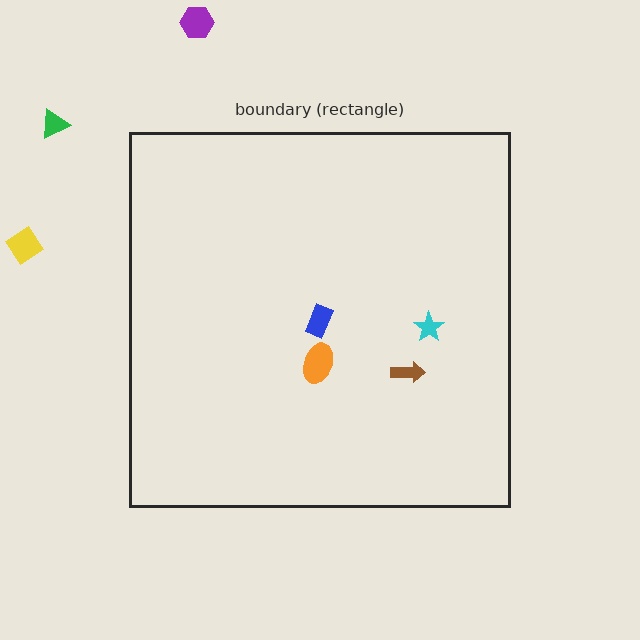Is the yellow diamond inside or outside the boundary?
Outside.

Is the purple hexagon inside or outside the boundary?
Outside.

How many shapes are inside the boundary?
4 inside, 3 outside.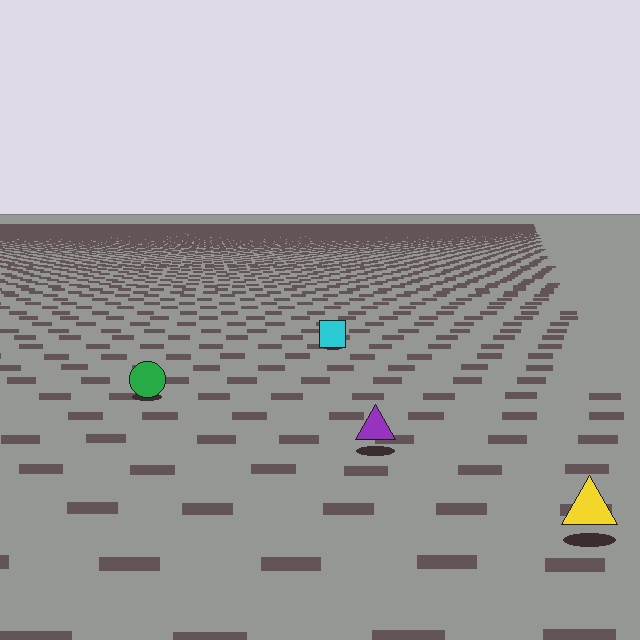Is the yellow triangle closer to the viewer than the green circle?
Yes. The yellow triangle is closer — you can tell from the texture gradient: the ground texture is coarser near it.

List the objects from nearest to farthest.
From nearest to farthest: the yellow triangle, the purple triangle, the green circle, the cyan square.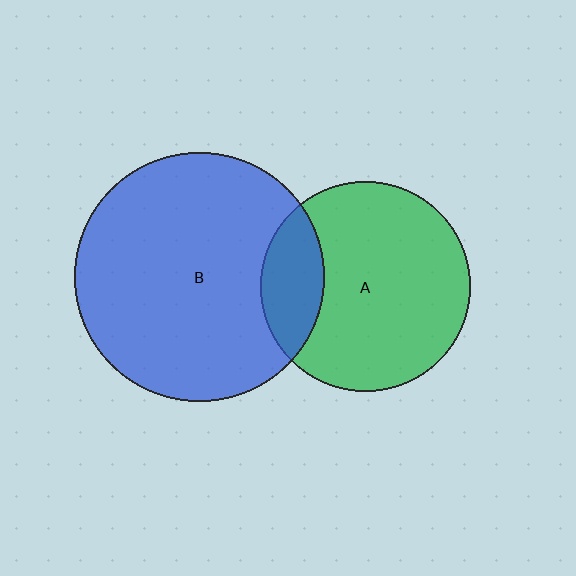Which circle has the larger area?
Circle B (blue).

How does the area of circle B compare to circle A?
Approximately 1.4 times.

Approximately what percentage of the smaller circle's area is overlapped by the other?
Approximately 20%.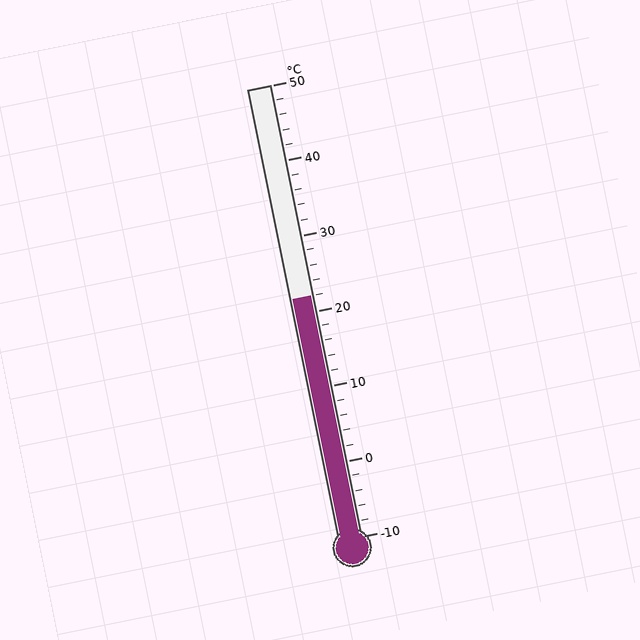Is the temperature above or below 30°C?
The temperature is below 30°C.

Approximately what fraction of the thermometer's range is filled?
The thermometer is filled to approximately 55% of its range.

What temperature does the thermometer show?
The thermometer shows approximately 22°C.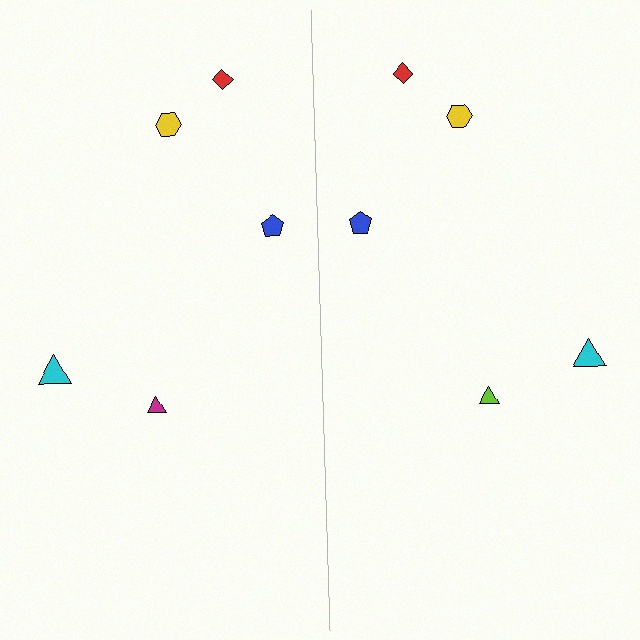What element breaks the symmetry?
The lime triangle on the right side breaks the symmetry — its mirror counterpart is magenta.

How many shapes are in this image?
There are 10 shapes in this image.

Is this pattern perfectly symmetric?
No, the pattern is not perfectly symmetric. The lime triangle on the right side breaks the symmetry — its mirror counterpart is magenta.